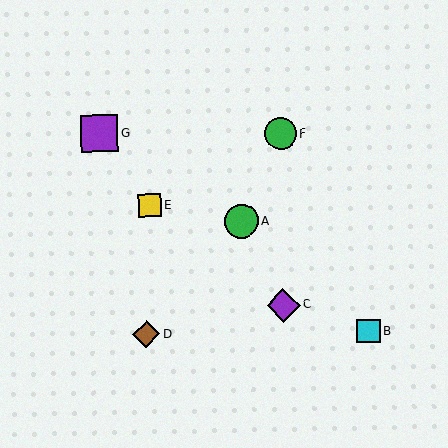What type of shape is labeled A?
Shape A is a green circle.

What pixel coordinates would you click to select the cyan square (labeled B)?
Click at (368, 331) to select the cyan square B.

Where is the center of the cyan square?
The center of the cyan square is at (368, 331).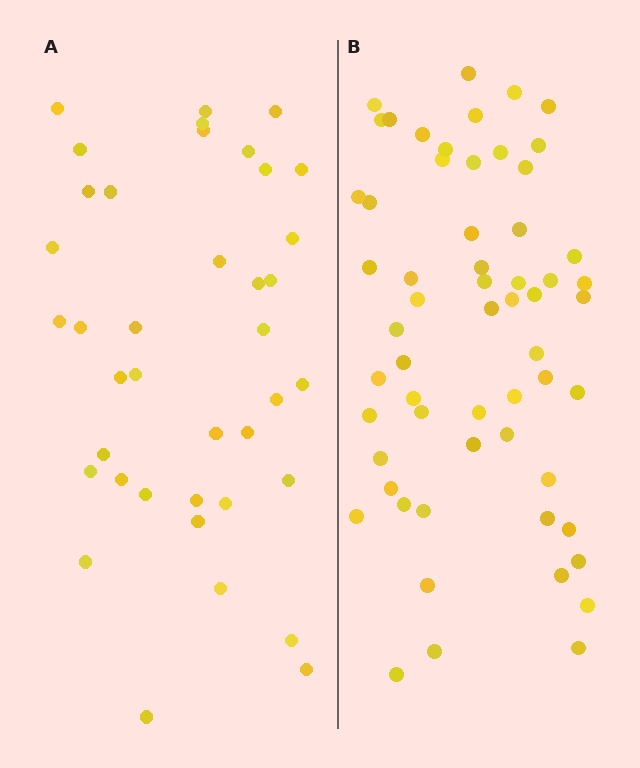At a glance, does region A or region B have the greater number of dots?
Region B (the right region) has more dots.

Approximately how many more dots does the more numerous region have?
Region B has approximately 20 more dots than region A.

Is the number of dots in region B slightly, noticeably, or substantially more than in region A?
Region B has substantially more. The ratio is roughly 1.5 to 1.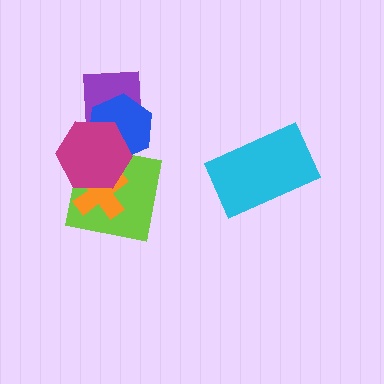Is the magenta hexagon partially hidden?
No, no other shape covers it.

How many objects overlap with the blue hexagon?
3 objects overlap with the blue hexagon.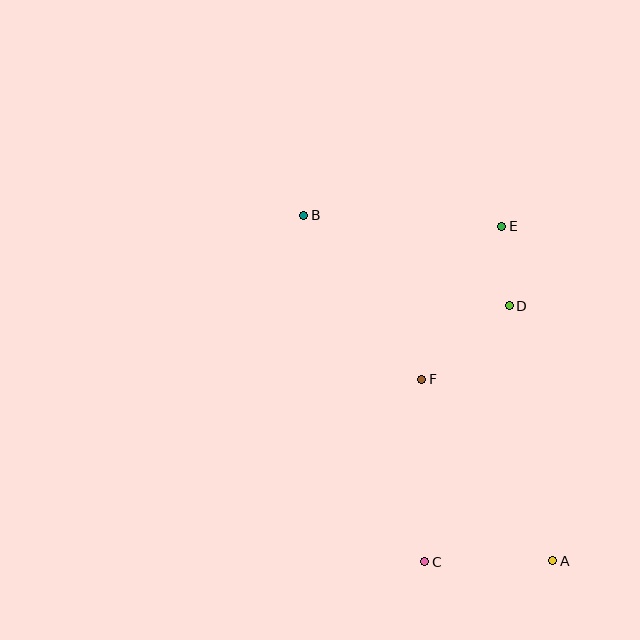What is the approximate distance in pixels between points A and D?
The distance between A and D is approximately 259 pixels.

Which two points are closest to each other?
Points D and E are closest to each other.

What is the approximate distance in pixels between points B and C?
The distance between B and C is approximately 367 pixels.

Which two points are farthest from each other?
Points A and B are farthest from each other.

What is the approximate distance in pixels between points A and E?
The distance between A and E is approximately 339 pixels.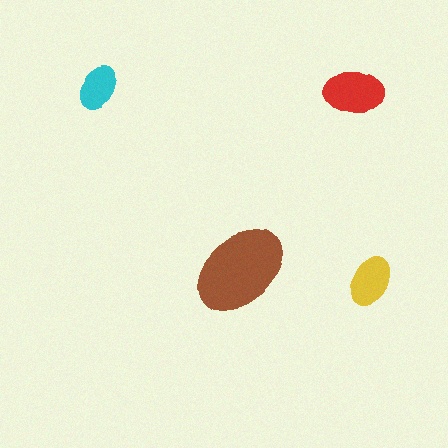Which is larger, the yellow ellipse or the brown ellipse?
The brown one.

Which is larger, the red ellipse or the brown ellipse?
The brown one.